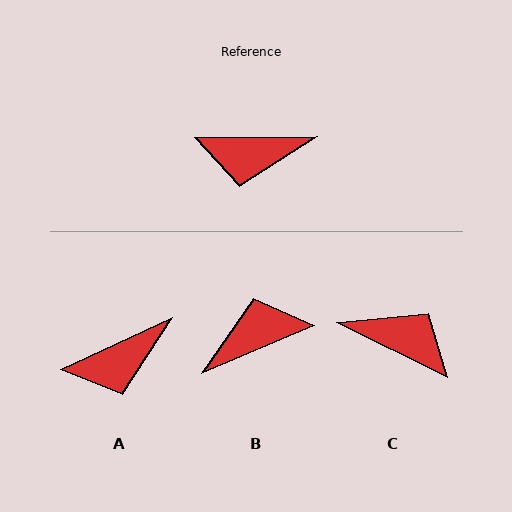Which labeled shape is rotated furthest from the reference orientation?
B, about 157 degrees away.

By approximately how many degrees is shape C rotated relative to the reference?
Approximately 153 degrees counter-clockwise.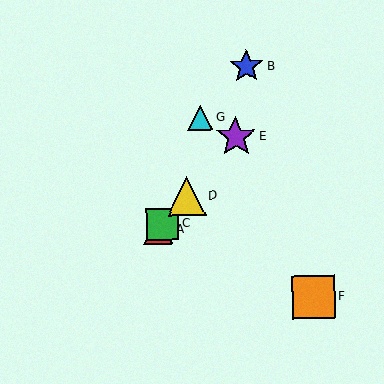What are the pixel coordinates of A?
Object A is at (158, 230).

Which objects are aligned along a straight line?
Objects A, C, D, E are aligned along a straight line.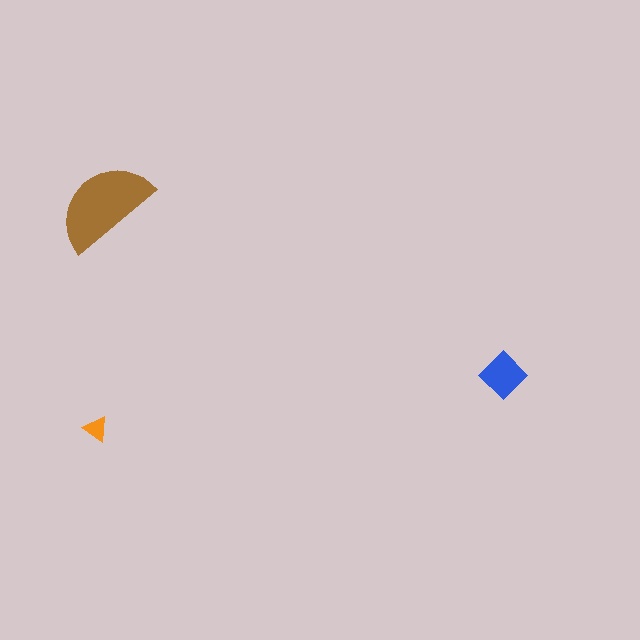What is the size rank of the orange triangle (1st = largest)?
3rd.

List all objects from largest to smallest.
The brown semicircle, the blue diamond, the orange triangle.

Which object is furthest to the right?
The blue diamond is rightmost.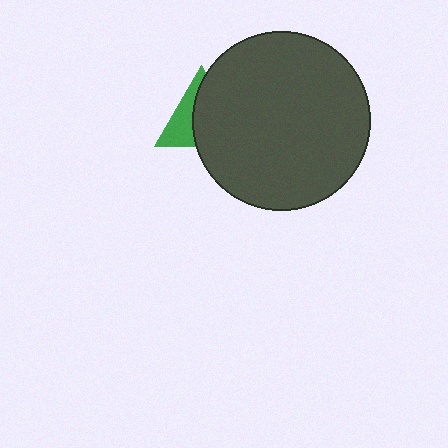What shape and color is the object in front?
The object in front is a dark gray circle.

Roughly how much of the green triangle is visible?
A small part of it is visible (roughly 39%).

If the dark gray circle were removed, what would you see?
You would see the complete green triangle.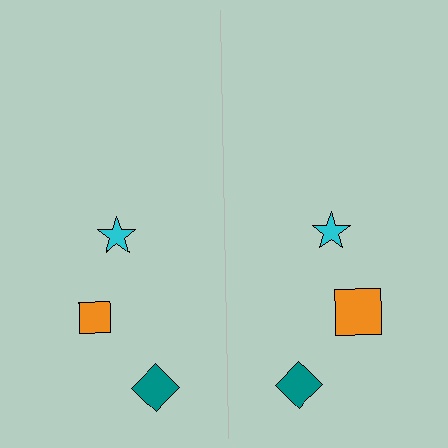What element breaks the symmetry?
The orange square on the right side has a different size than its mirror counterpart.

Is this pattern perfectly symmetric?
No, the pattern is not perfectly symmetric. The orange square on the right side has a different size than its mirror counterpart.